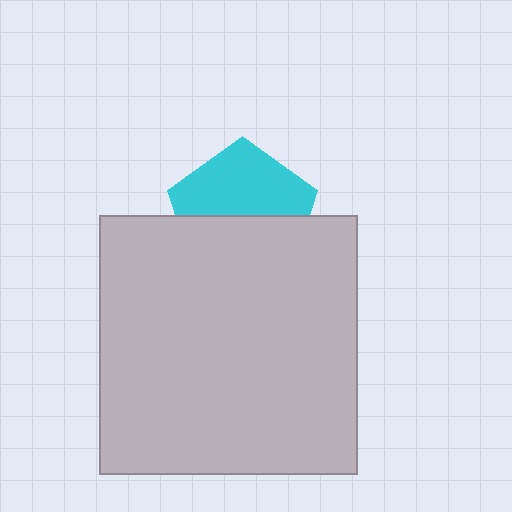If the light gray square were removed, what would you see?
You would see the complete cyan pentagon.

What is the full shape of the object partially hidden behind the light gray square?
The partially hidden object is a cyan pentagon.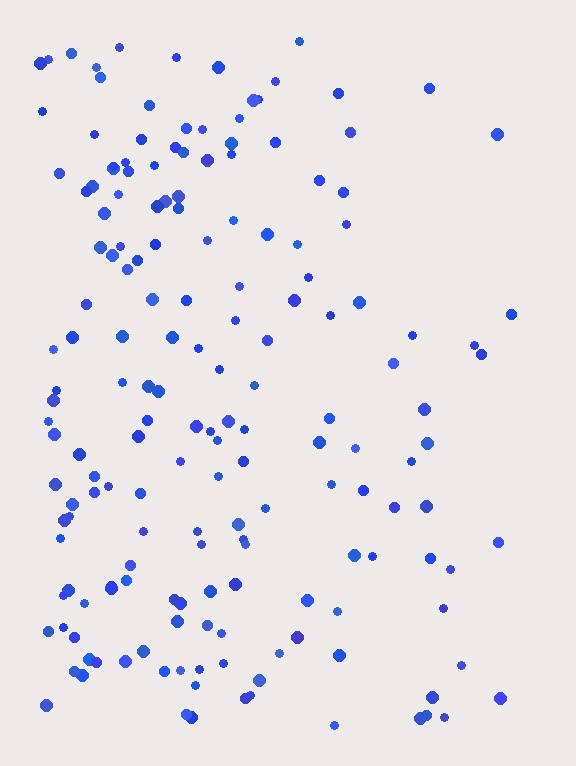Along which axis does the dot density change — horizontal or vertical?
Horizontal.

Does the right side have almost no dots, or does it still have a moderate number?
Still a moderate number, just noticeably fewer than the left.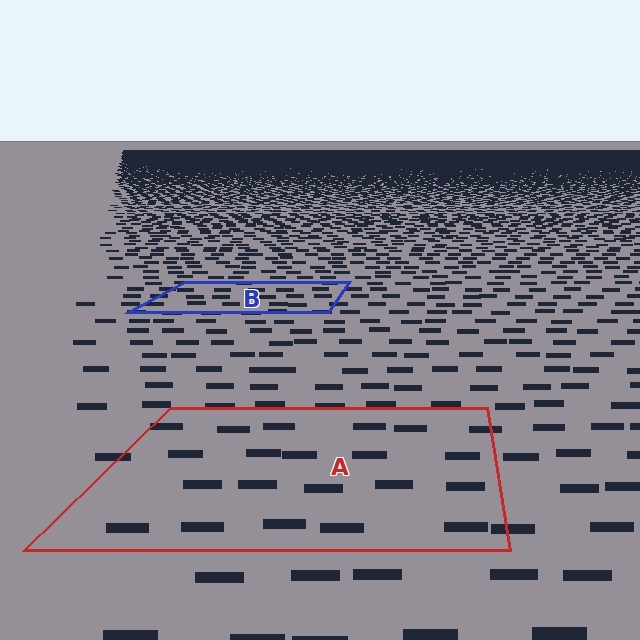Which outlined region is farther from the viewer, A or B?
Region B is farther from the viewer — the texture elements inside it appear smaller and more densely packed.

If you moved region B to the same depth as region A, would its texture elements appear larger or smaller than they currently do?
They would appear larger. At a closer depth, the same texture elements are projected at a bigger on-screen size.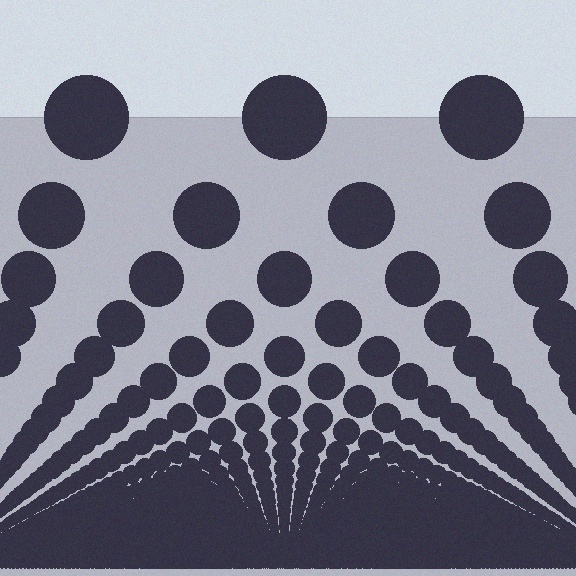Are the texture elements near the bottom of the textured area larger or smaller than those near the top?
Smaller. The gradient is inverted — elements near the bottom are smaller and denser.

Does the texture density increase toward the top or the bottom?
Density increases toward the bottom.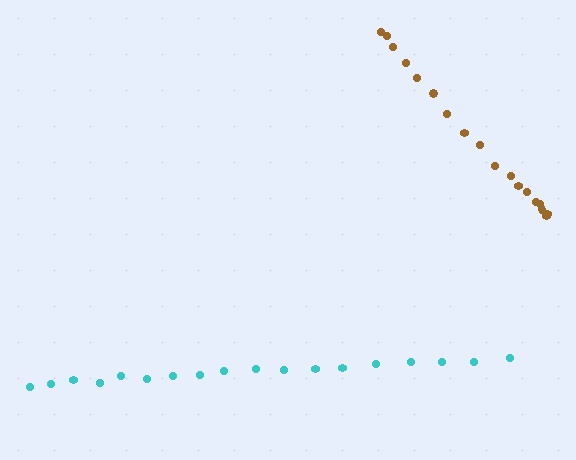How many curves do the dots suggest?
There are 2 distinct paths.